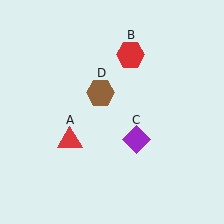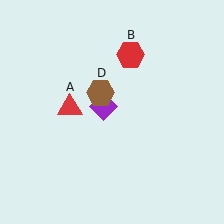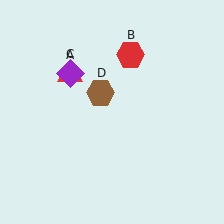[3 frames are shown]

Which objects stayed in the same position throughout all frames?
Red hexagon (object B) and brown hexagon (object D) remained stationary.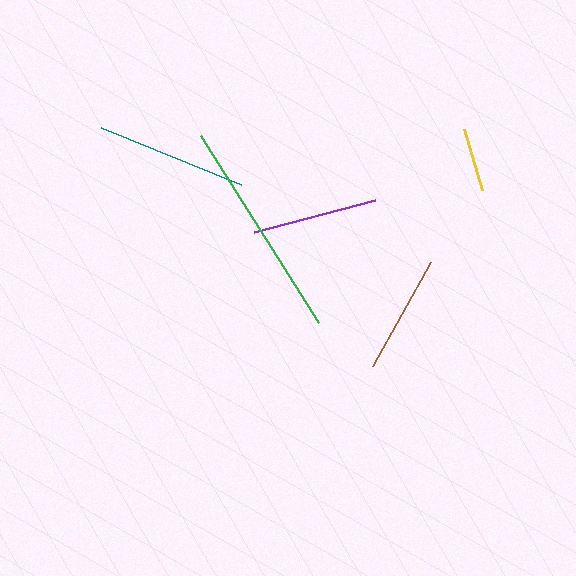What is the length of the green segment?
The green segment is approximately 221 pixels long.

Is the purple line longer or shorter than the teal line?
The teal line is longer than the purple line.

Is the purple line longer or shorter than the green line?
The green line is longer than the purple line.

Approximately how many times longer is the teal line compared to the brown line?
The teal line is approximately 1.3 times the length of the brown line.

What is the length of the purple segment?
The purple segment is approximately 125 pixels long.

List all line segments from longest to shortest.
From longest to shortest: green, teal, purple, brown, yellow.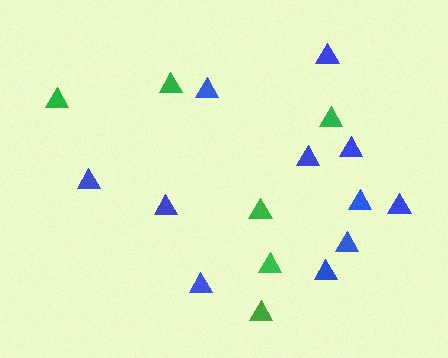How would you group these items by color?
There are 2 groups: one group of blue triangles (11) and one group of green triangles (6).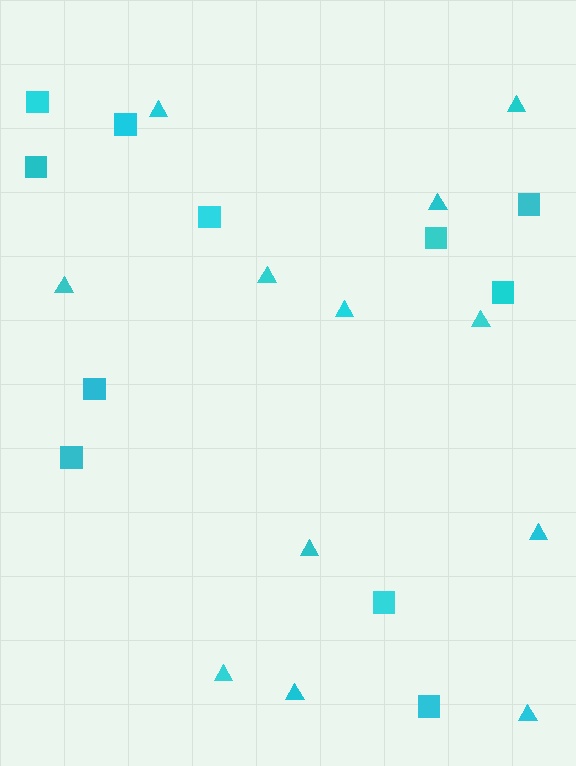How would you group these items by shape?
There are 2 groups: one group of triangles (12) and one group of squares (11).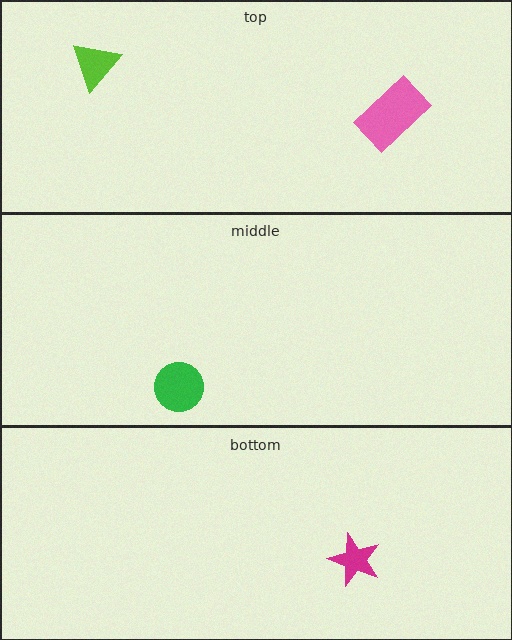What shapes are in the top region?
The lime triangle, the pink rectangle.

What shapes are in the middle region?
The green circle.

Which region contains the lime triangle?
The top region.